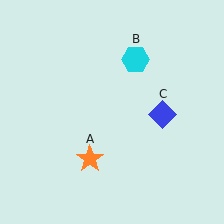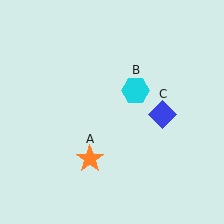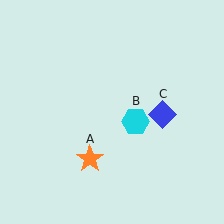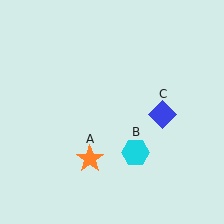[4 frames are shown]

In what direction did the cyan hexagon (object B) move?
The cyan hexagon (object B) moved down.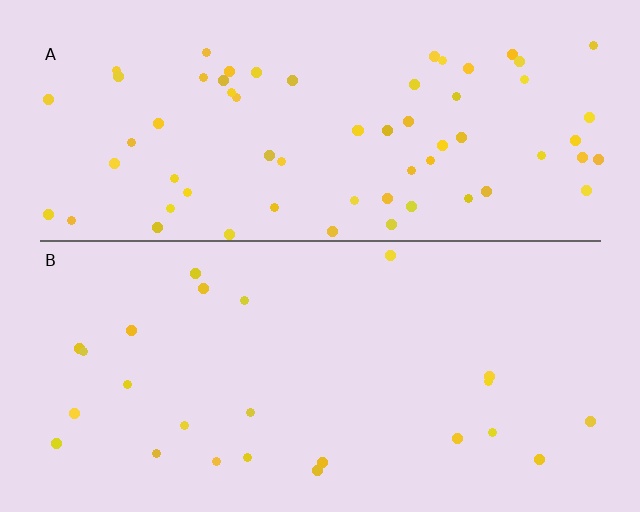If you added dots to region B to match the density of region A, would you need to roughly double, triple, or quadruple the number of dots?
Approximately triple.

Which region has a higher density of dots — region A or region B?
A (the top).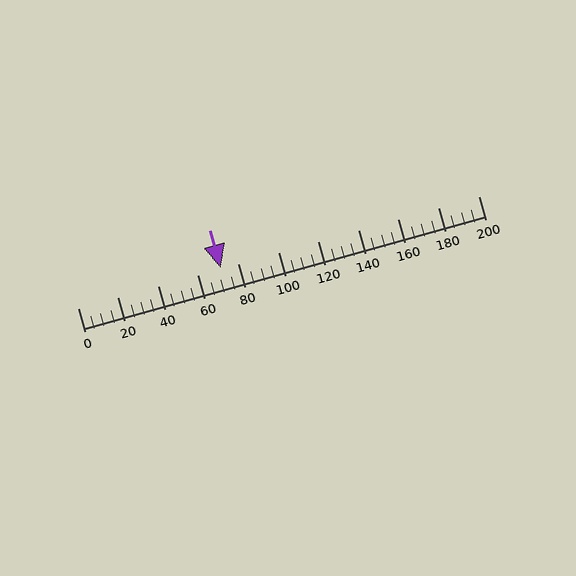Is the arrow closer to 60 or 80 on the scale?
The arrow is closer to 80.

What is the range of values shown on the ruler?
The ruler shows values from 0 to 200.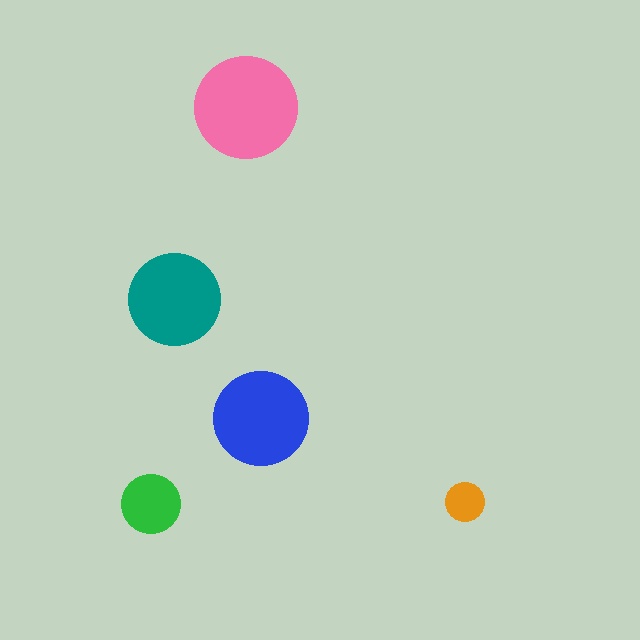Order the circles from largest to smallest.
the pink one, the blue one, the teal one, the green one, the orange one.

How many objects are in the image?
There are 5 objects in the image.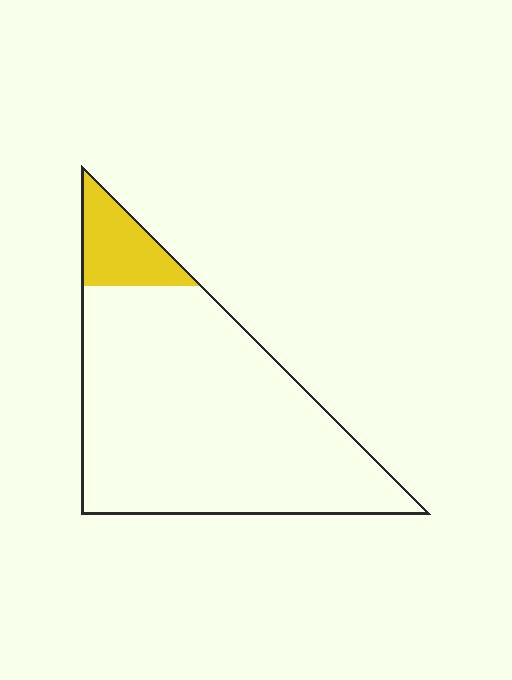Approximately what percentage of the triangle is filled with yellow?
Approximately 10%.